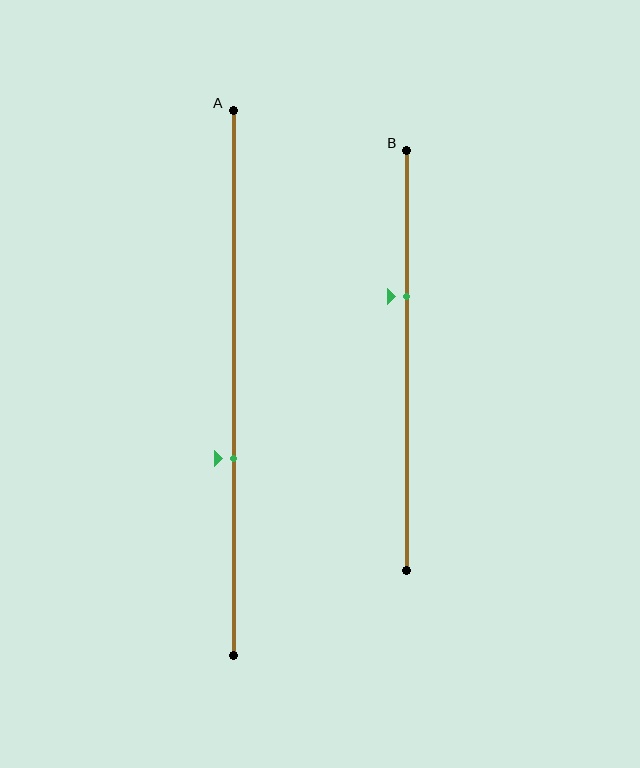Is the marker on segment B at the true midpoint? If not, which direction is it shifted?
No, the marker on segment B is shifted upward by about 15% of the segment length.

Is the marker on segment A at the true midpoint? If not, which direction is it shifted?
No, the marker on segment A is shifted downward by about 14% of the segment length.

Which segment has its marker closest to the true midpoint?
Segment A has its marker closest to the true midpoint.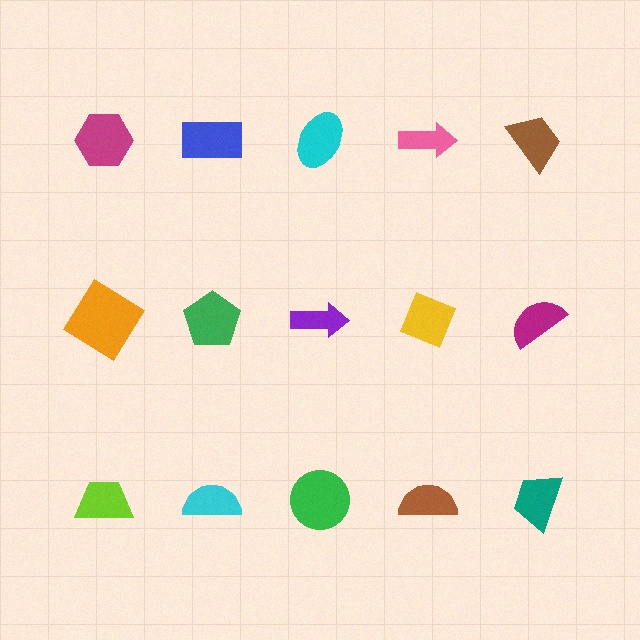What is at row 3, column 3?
A green circle.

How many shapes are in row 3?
5 shapes.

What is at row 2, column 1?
An orange diamond.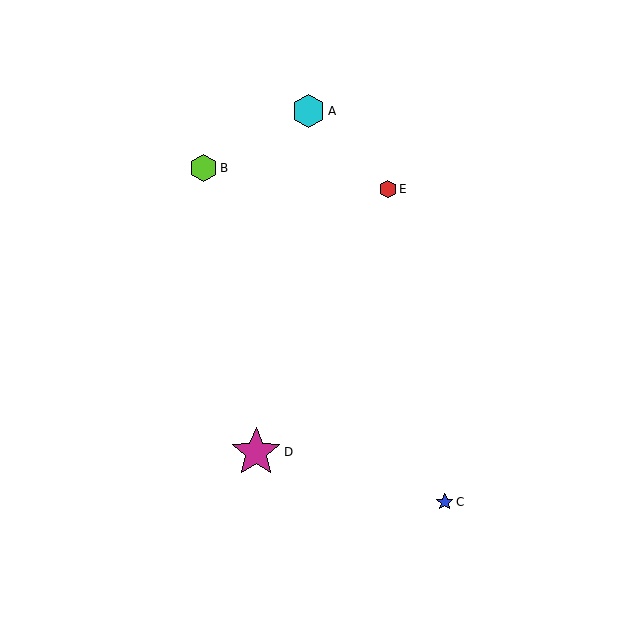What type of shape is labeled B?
Shape B is a lime hexagon.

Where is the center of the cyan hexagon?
The center of the cyan hexagon is at (308, 111).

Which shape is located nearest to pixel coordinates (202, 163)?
The lime hexagon (labeled B) at (204, 168) is nearest to that location.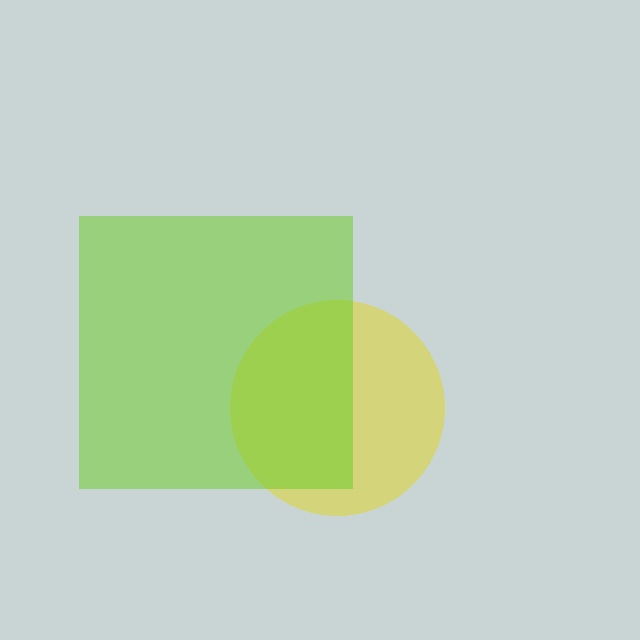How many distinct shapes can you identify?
There are 2 distinct shapes: a yellow circle, a lime square.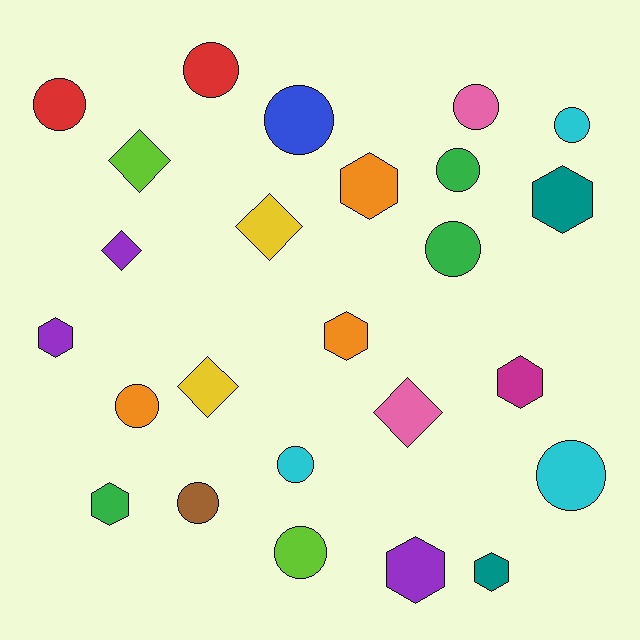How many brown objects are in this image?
There is 1 brown object.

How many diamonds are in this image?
There are 5 diamonds.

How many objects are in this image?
There are 25 objects.